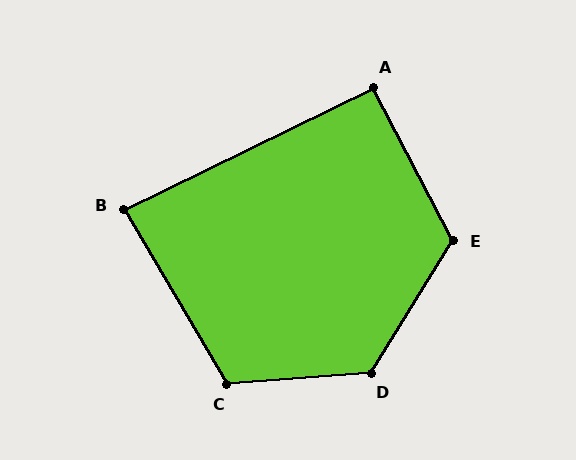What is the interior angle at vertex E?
Approximately 120 degrees (obtuse).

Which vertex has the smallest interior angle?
B, at approximately 85 degrees.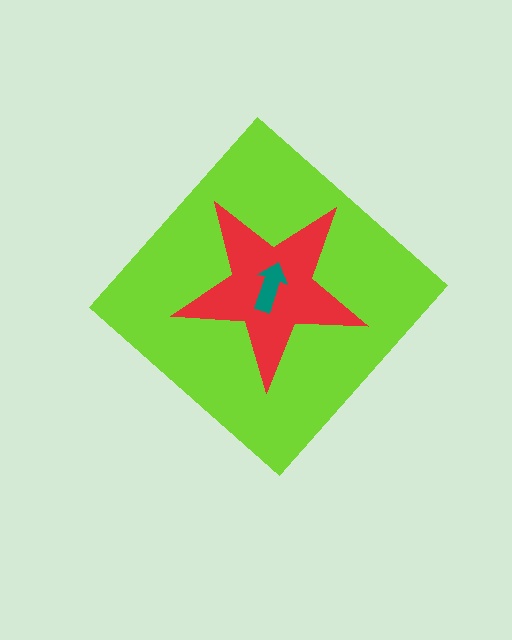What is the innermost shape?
The teal arrow.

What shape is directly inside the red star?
The teal arrow.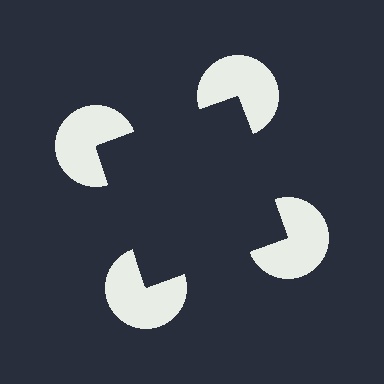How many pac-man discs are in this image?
There are 4 — one at each vertex of the illusory square.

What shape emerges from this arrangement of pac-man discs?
An illusory square — its edges are inferred from the aligned wedge cuts in the pac-man discs, not physically drawn.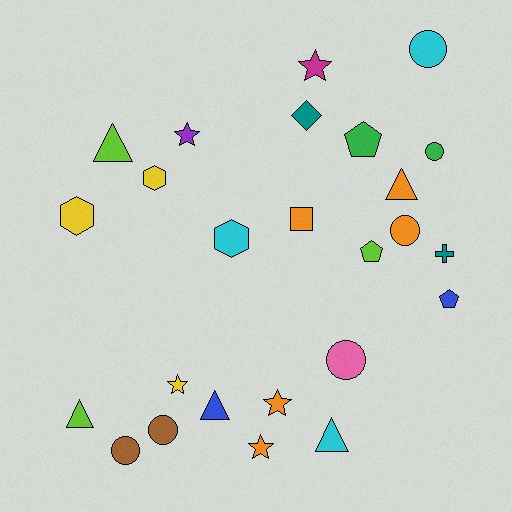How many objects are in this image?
There are 25 objects.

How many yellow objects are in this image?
There are 3 yellow objects.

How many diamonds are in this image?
There is 1 diamond.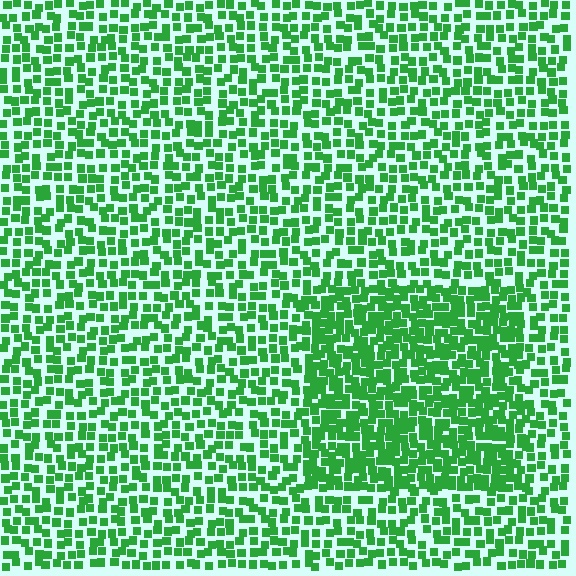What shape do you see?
I see a rectangle.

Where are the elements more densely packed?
The elements are more densely packed inside the rectangle boundary.